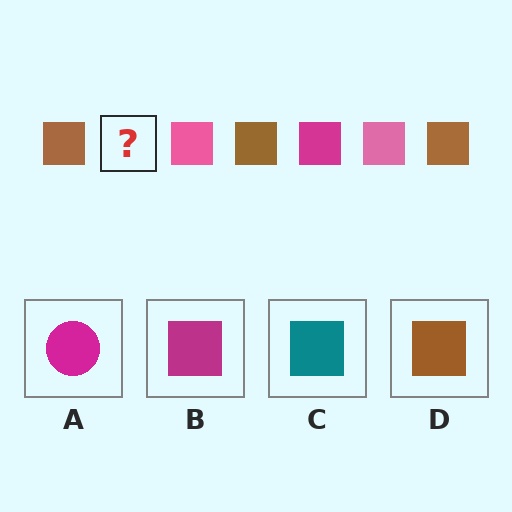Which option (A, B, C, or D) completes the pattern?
B.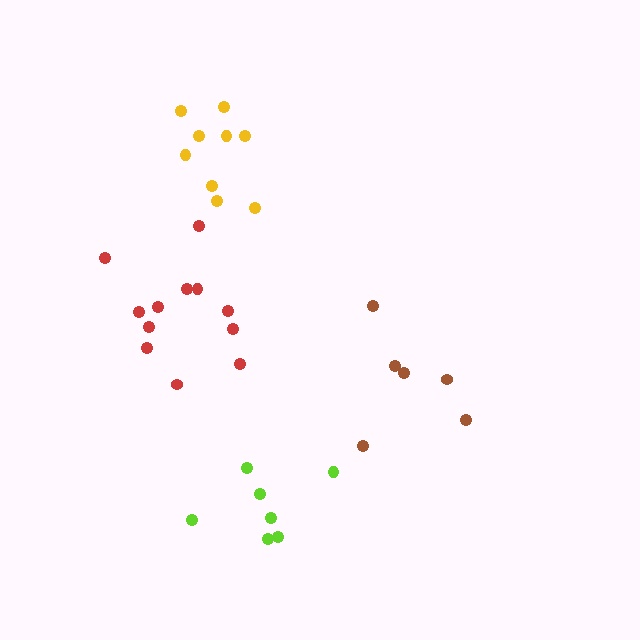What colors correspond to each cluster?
The clusters are colored: red, lime, yellow, brown.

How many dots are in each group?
Group 1: 12 dots, Group 2: 7 dots, Group 3: 9 dots, Group 4: 6 dots (34 total).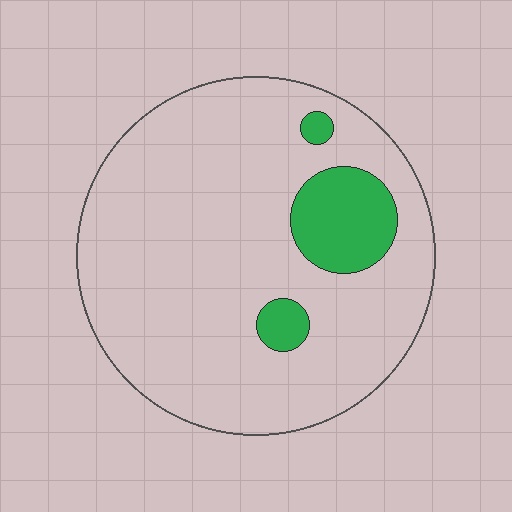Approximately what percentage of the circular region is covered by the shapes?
Approximately 10%.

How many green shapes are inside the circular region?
3.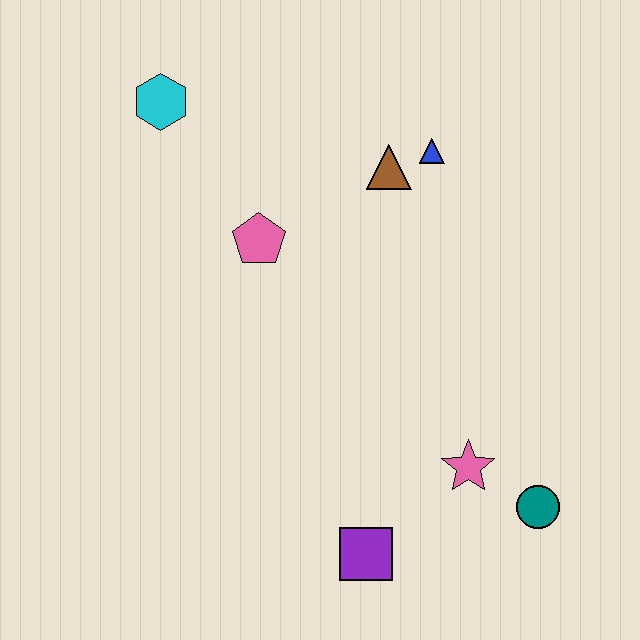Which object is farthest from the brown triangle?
The purple square is farthest from the brown triangle.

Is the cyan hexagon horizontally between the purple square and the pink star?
No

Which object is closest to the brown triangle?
The blue triangle is closest to the brown triangle.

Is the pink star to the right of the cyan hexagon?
Yes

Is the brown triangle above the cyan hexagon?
No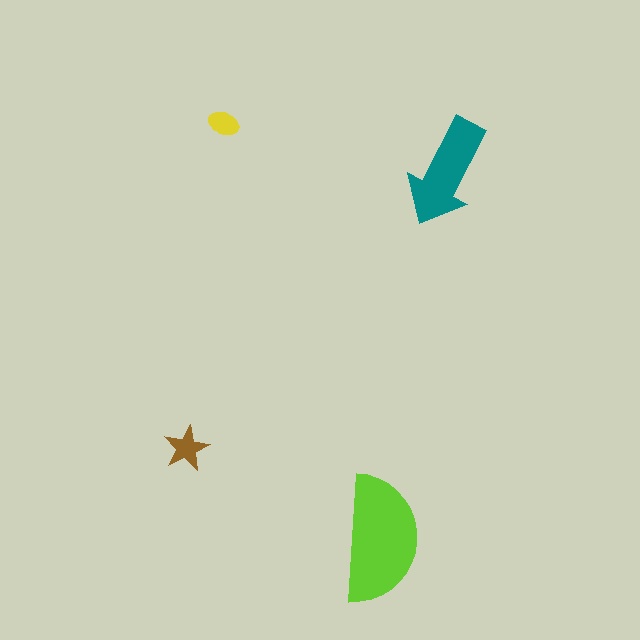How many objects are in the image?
There are 4 objects in the image.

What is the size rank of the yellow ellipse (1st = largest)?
4th.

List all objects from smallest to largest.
The yellow ellipse, the brown star, the teal arrow, the lime semicircle.